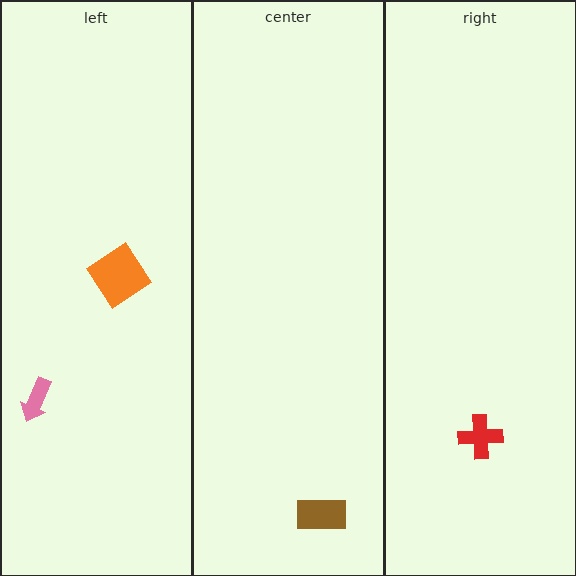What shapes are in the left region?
The pink arrow, the orange diamond.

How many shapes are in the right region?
1.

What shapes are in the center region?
The brown rectangle.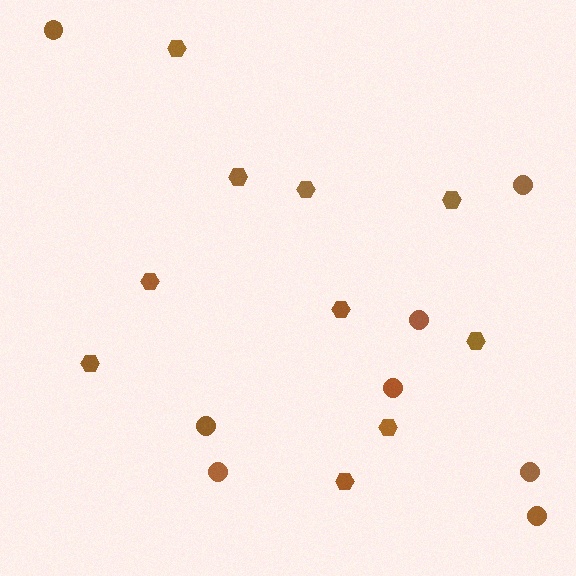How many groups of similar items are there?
There are 2 groups: one group of circles (8) and one group of hexagons (10).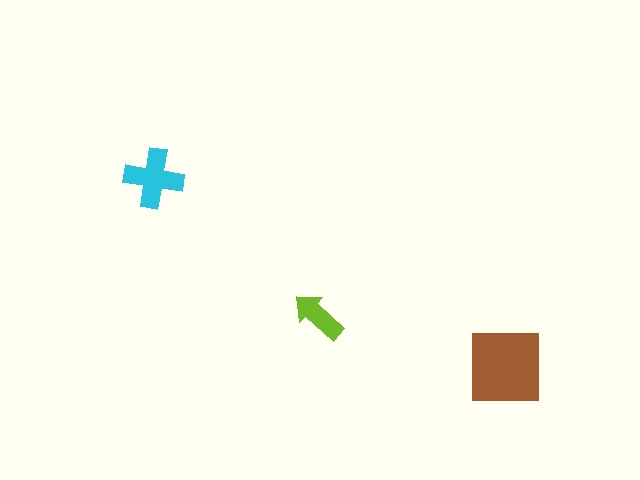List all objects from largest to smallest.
The brown square, the cyan cross, the lime arrow.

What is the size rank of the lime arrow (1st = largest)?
3rd.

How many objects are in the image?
There are 3 objects in the image.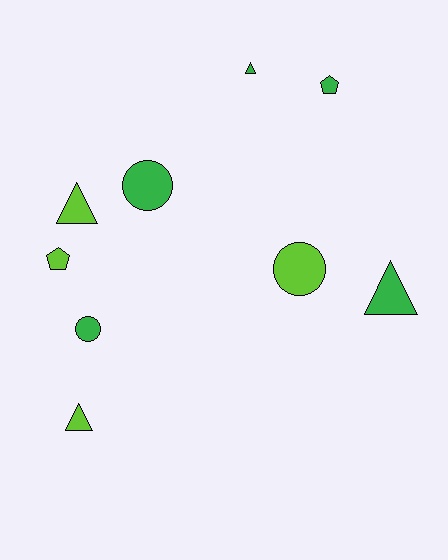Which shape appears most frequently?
Triangle, with 4 objects.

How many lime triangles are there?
There are 2 lime triangles.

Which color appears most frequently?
Green, with 5 objects.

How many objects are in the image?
There are 9 objects.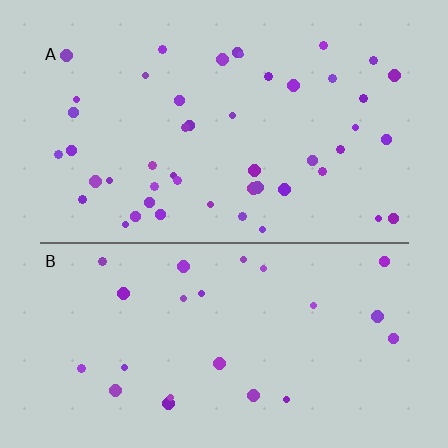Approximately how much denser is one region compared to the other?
Approximately 2.0× — region A over region B.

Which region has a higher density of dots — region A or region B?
A (the top).